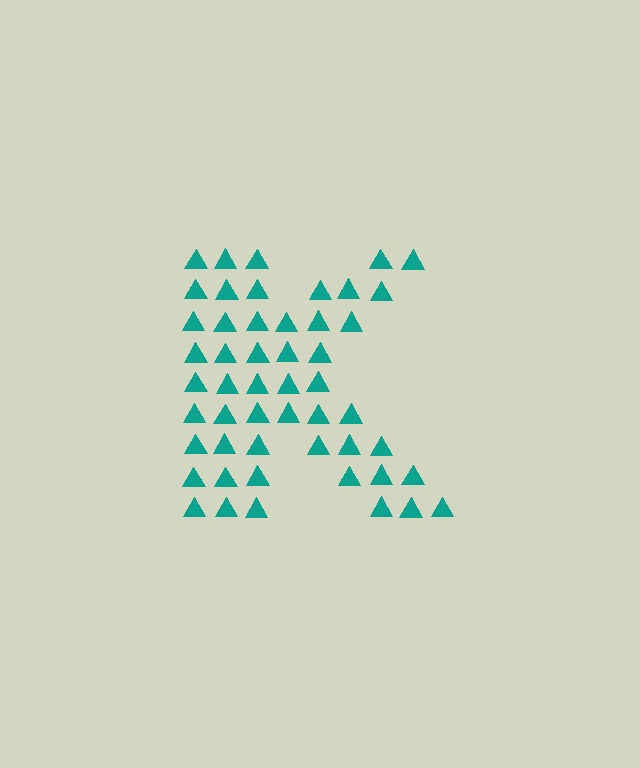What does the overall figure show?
The overall figure shows the letter K.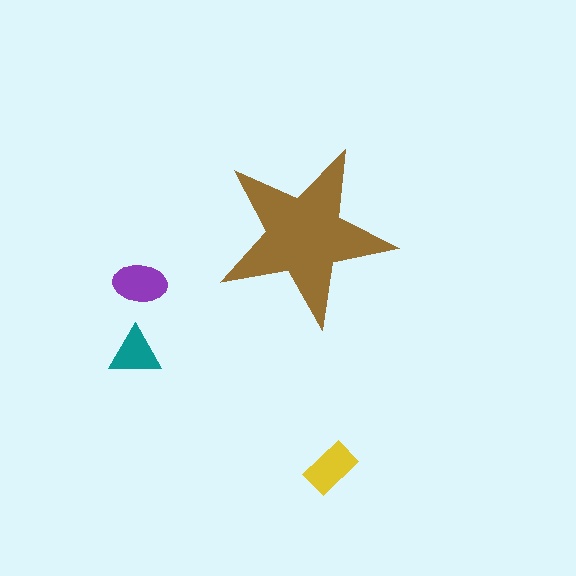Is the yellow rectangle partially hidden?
No, the yellow rectangle is fully visible.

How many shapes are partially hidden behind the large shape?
0 shapes are partially hidden.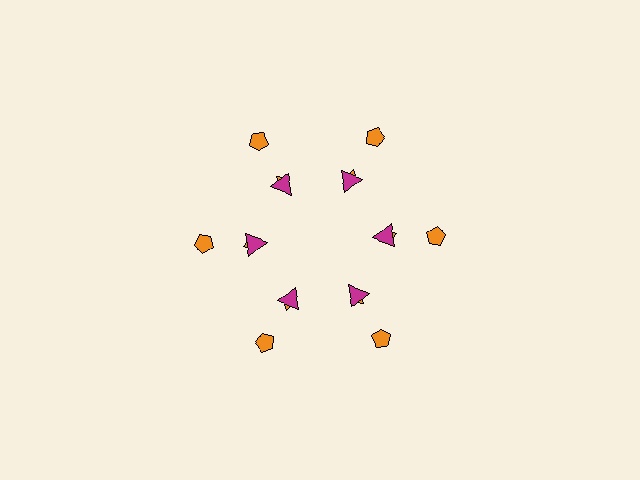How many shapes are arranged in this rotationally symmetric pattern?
There are 18 shapes, arranged in 6 groups of 3.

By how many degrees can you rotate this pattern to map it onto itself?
The pattern maps onto itself every 60 degrees of rotation.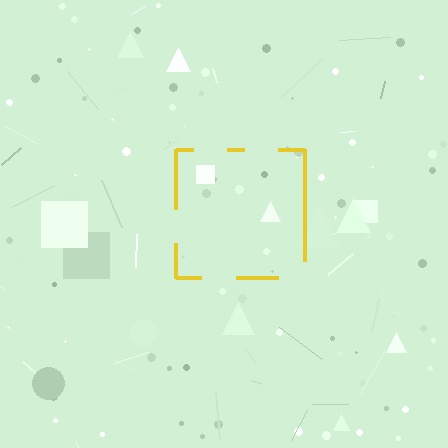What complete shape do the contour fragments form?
The contour fragments form a square.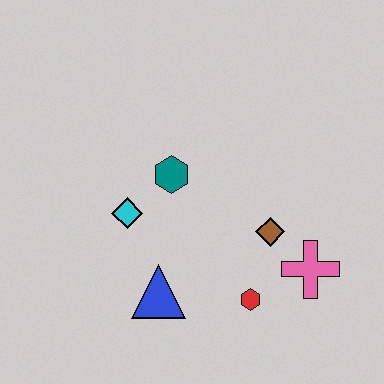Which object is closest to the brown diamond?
The pink cross is closest to the brown diamond.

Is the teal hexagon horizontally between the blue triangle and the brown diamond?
Yes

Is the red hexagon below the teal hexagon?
Yes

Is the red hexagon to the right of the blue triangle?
Yes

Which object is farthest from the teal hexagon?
The pink cross is farthest from the teal hexagon.